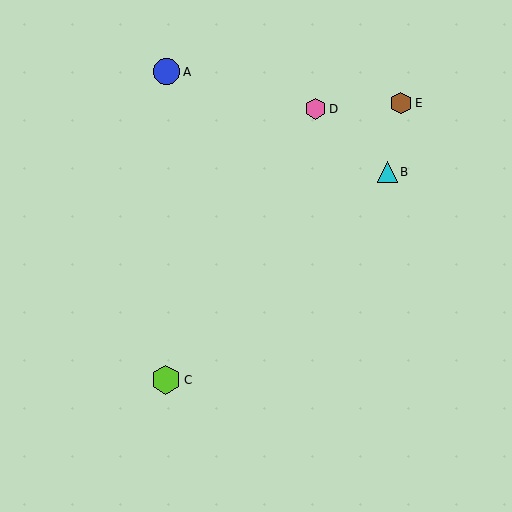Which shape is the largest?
The lime hexagon (labeled C) is the largest.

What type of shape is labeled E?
Shape E is a brown hexagon.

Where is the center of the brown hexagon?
The center of the brown hexagon is at (401, 103).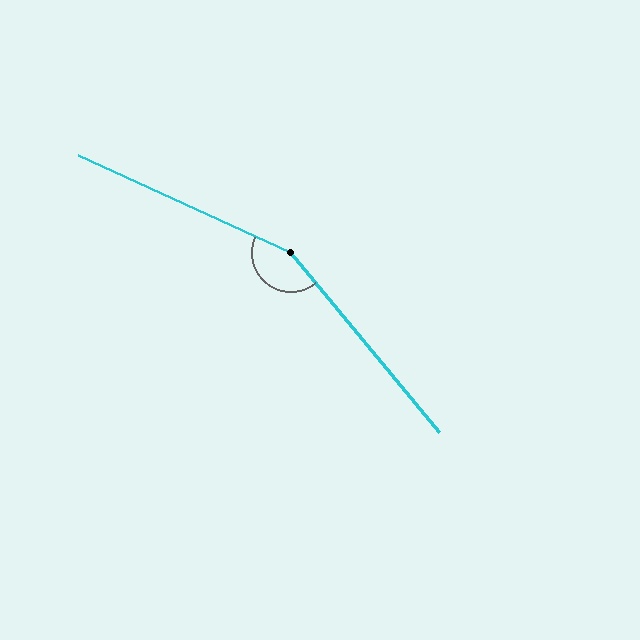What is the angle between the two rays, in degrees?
Approximately 154 degrees.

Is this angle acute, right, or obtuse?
It is obtuse.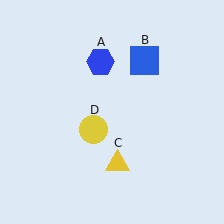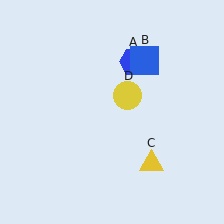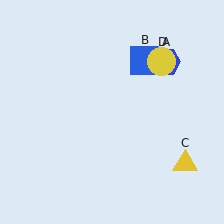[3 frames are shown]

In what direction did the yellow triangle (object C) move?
The yellow triangle (object C) moved right.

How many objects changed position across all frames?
3 objects changed position: blue hexagon (object A), yellow triangle (object C), yellow circle (object D).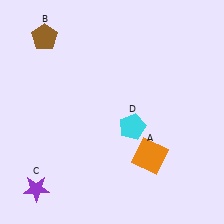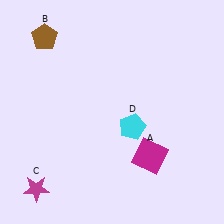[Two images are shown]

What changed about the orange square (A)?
In Image 1, A is orange. In Image 2, it changed to magenta.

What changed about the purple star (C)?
In Image 1, C is purple. In Image 2, it changed to magenta.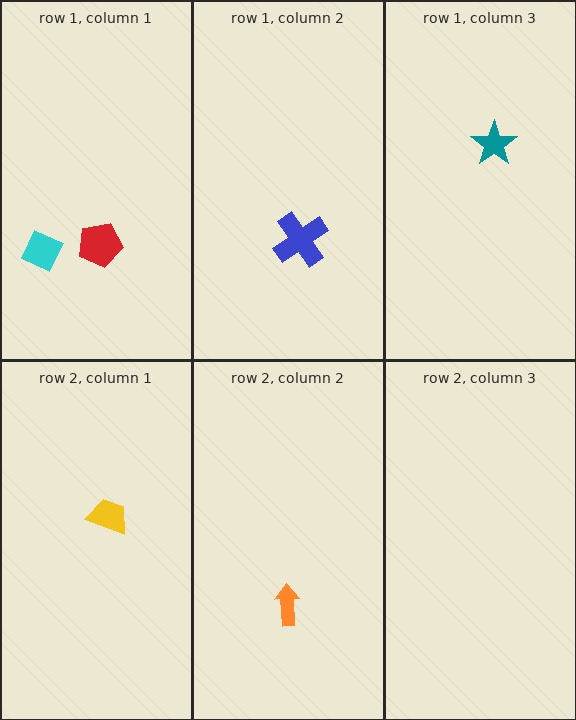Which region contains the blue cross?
The row 1, column 2 region.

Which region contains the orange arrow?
The row 2, column 2 region.